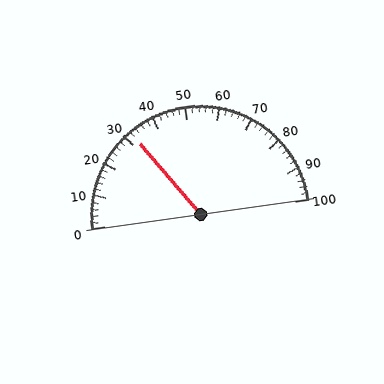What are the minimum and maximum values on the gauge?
The gauge ranges from 0 to 100.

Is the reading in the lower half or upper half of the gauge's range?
The reading is in the lower half of the range (0 to 100).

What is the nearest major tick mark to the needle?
The nearest major tick mark is 30.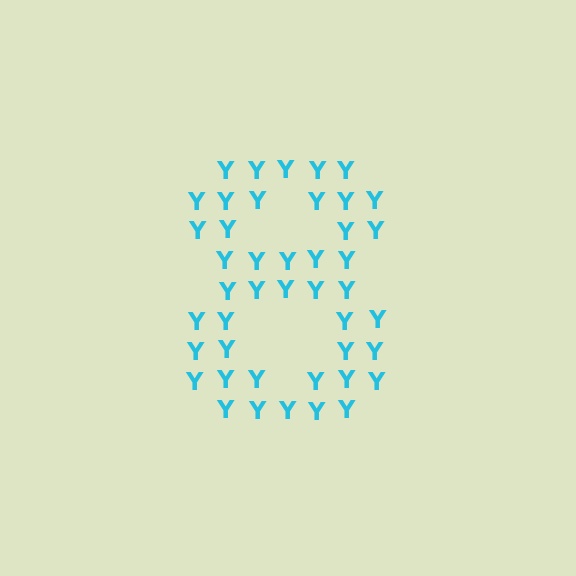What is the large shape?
The large shape is the digit 8.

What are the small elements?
The small elements are letter Y's.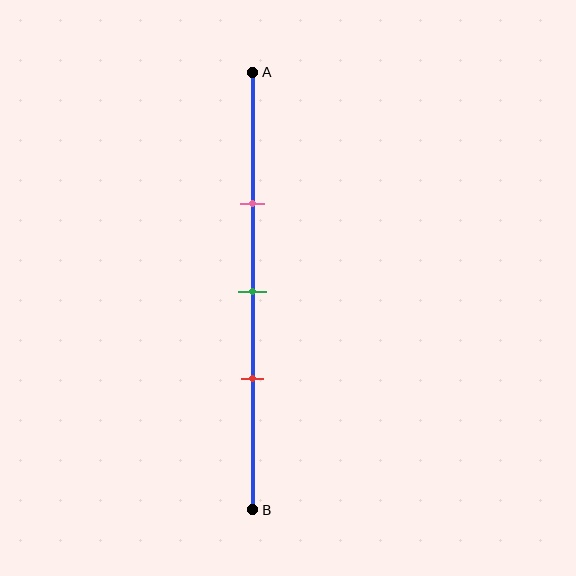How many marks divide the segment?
There are 3 marks dividing the segment.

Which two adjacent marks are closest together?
The green and red marks are the closest adjacent pair.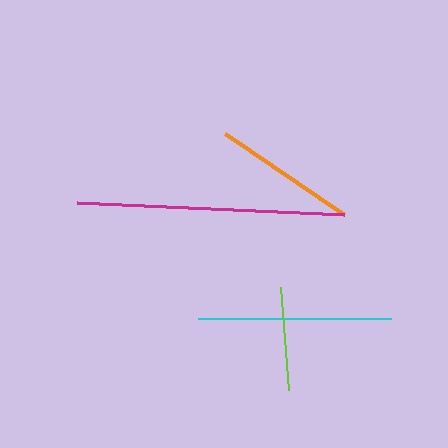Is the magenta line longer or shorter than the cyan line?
The magenta line is longer than the cyan line.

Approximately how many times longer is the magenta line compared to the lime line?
The magenta line is approximately 2.6 times the length of the lime line.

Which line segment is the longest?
The magenta line is the longest at approximately 267 pixels.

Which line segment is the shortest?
The lime line is the shortest at approximately 103 pixels.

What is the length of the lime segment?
The lime segment is approximately 103 pixels long.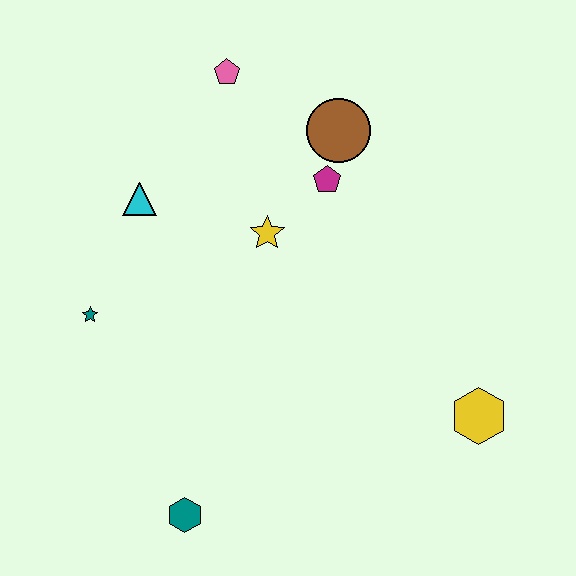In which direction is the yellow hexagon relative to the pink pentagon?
The yellow hexagon is below the pink pentagon.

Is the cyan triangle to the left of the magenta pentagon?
Yes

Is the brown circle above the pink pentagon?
No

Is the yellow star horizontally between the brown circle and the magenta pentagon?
No